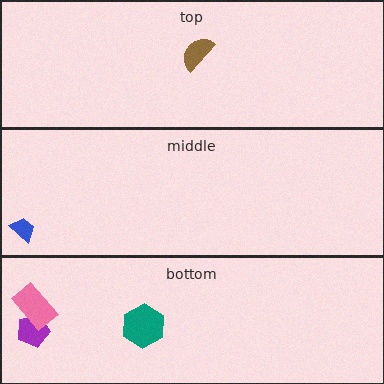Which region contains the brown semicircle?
The top region.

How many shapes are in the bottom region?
3.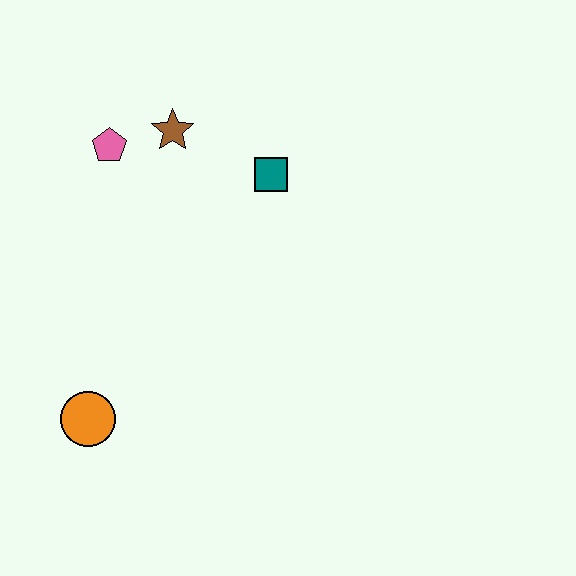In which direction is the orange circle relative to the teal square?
The orange circle is below the teal square.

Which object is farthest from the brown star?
The orange circle is farthest from the brown star.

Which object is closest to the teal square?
The brown star is closest to the teal square.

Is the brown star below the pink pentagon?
No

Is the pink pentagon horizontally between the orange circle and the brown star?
Yes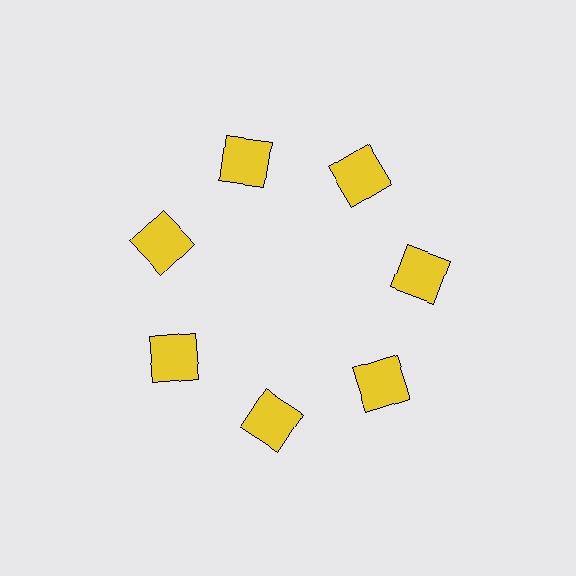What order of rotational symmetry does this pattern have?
This pattern has 7-fold rotational symmetry.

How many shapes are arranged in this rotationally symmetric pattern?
There are 7 shapes, arranged in 7 groups of 1.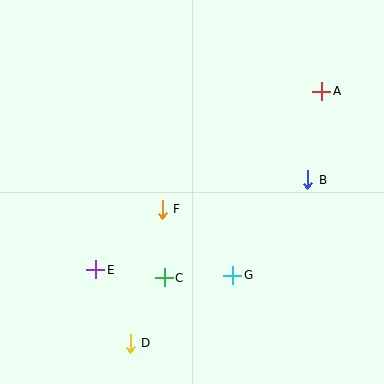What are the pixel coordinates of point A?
Point A is at (322, 91).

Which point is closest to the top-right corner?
Point A is closest to the top-right corner.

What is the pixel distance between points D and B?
The distance between D and B is 241 pixels.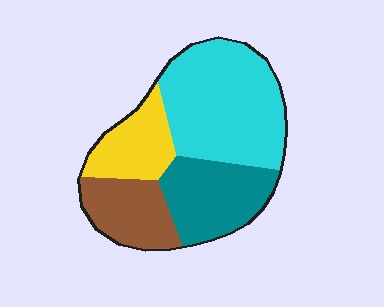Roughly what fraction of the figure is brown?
Brown takes up between a sixth and a third of the figure.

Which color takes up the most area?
Cyan, at roughly 40%.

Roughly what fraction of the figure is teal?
Teal covers 24% of the figure.